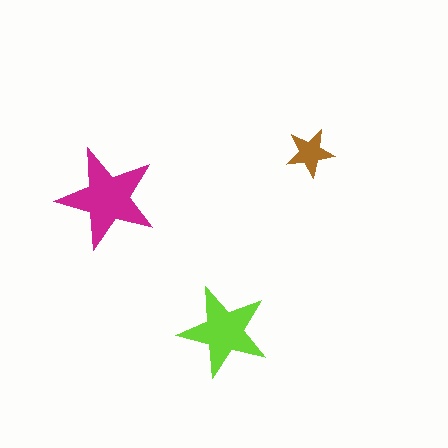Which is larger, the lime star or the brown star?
The lime one.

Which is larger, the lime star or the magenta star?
The magenta one.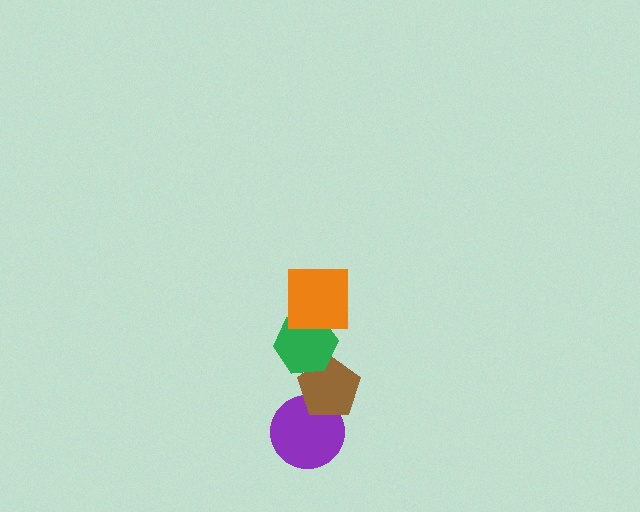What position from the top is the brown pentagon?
The brown pentagon is 3rd from the top.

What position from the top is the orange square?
The orange square is 1st from the top.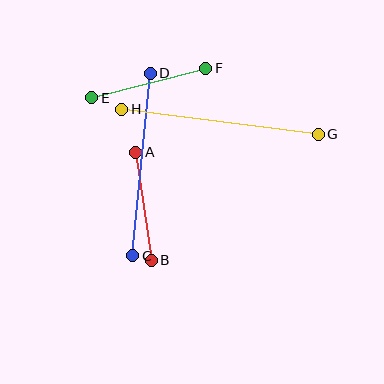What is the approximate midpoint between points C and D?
The midpoint is at approximately (142, 164) pixels.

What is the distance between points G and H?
The distance is approximately 198 pixels.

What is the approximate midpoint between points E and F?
The midpoint is at approximately (149, 83) pixels.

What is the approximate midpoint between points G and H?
The midpoint is at approximately (220, 122) pixels.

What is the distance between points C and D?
The distance is approximately 183 pixels.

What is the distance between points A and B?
The distance is approximately 109 pixels.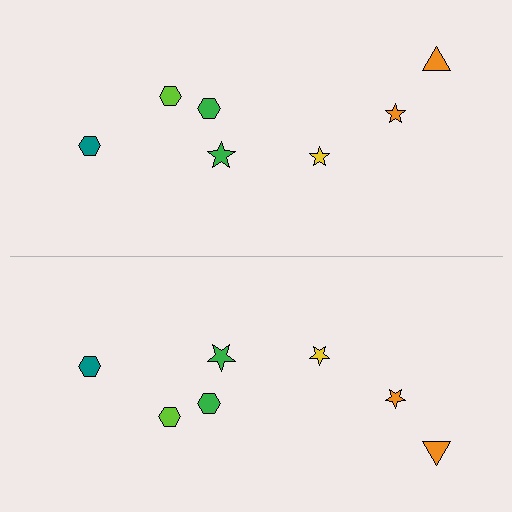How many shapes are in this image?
There are 14 shapes in this image.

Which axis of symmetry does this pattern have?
The pattern has a horizontal axis of symmetry running through the center of the image.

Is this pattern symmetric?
Yes, this pattern has bilateral (reflection) symmetry.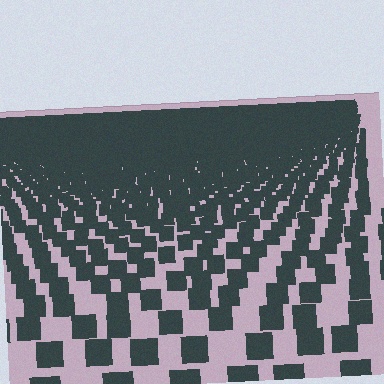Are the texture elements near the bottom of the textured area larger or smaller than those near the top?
Larger. Near the bottom, elements are closer to the viewer and appear at a bigger on-screen size.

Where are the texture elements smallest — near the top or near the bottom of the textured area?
Near the top.